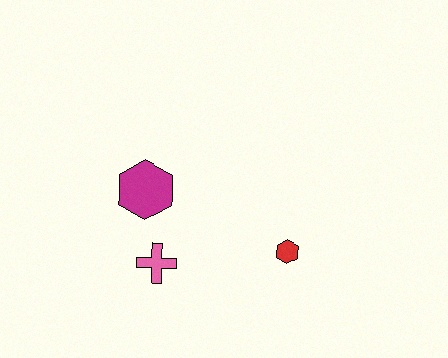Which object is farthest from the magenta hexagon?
The red hexagon is farthest from the magenta hexagon.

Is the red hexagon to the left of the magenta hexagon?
No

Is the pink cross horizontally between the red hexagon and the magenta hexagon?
Yes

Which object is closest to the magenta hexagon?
The pink cross is closest to the magenta hexagon.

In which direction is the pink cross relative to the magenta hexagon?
The pink cross is below the magenta hexagon.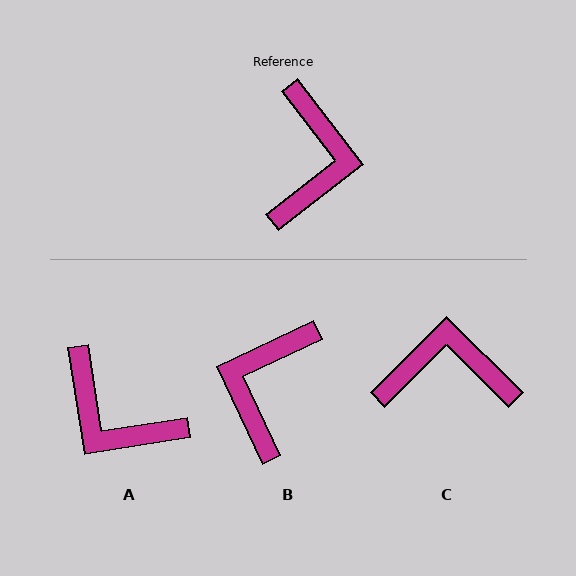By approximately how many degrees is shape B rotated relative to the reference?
Approximately 168 degrees counter-clockwise.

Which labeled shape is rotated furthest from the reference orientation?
B, about 168 degrees away.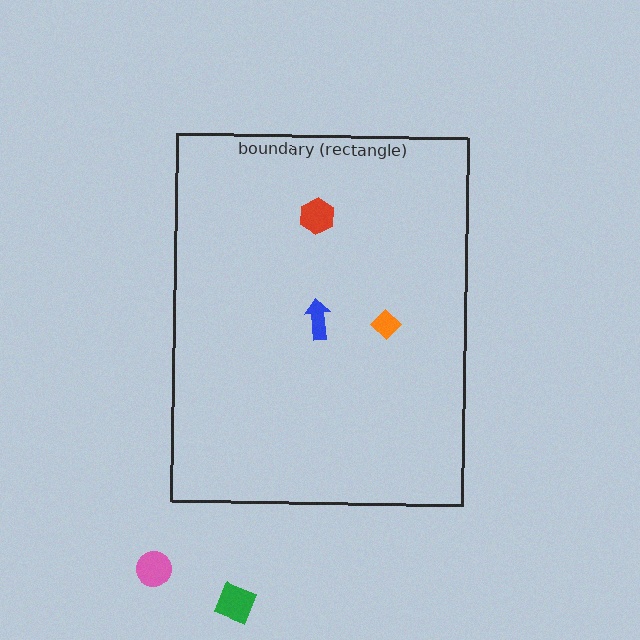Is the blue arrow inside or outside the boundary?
Inside.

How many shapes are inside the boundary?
3 inside, 2 outside.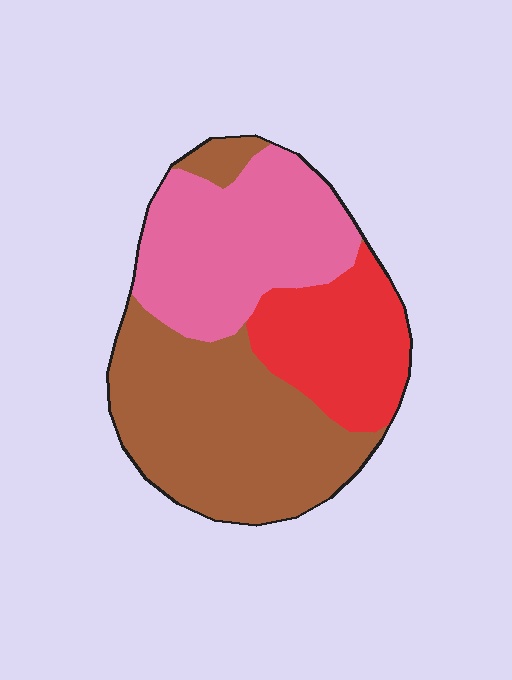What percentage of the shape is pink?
Pink takes up about one third (1/3) of the shape.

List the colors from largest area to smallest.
From largest to smallest: brown, pink, red.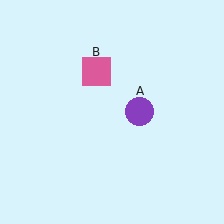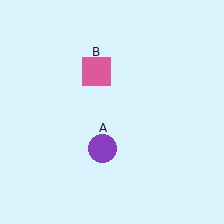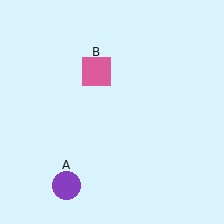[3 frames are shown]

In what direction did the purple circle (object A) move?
The purple circle (object A) moved down and to the left.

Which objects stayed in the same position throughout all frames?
Pink square (object B) remained stationary.